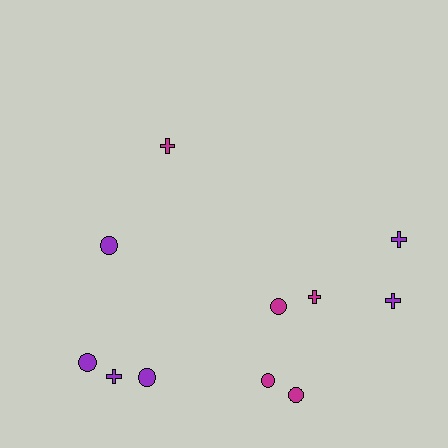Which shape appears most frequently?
Circle, with 6 objects.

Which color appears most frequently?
Purple, with 6 objects.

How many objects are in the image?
There are 11 objects.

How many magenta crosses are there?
There are 2 magenta crosses.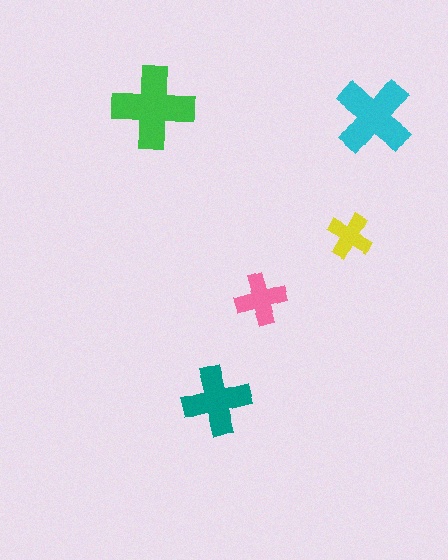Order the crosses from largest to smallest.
the green one, the cyan one, the teal one, the pink one, the yellow one.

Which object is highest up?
The cyan cross is topmost.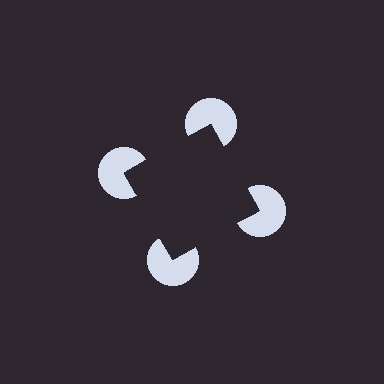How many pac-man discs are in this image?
There are 4 — one at each vertex of the illusory square.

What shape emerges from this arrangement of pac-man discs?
An illusory square — its edges are inferred from the aligned wedge cuts in the pac-man discs, not physically drawn.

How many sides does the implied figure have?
4 sides.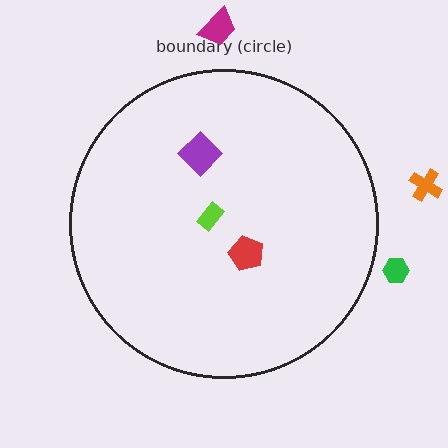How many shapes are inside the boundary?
3 inside, 3 outside.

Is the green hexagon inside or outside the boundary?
Outside.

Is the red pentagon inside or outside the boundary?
Inside.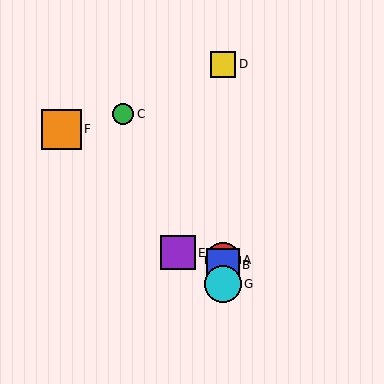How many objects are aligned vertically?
4 objects (A, B, D, G) are aligned vertically.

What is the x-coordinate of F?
Object F is at x≈61.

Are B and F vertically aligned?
No, B is at x≈223 and F is at x≈61.